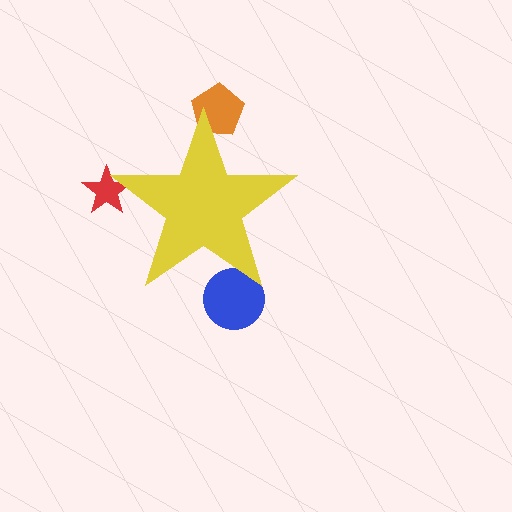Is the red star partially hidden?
Yes, the red star is partially hidden behind the yellow star.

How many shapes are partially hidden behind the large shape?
3 shapes are partially hidden.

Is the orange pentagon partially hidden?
Yes, the orange pentagon is partially hidden behind the yellow star.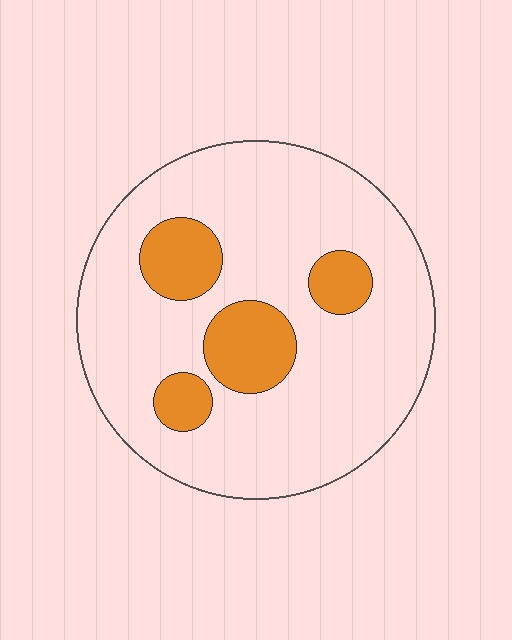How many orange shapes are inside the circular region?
4.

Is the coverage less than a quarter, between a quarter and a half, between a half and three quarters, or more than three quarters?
Less than a quarter.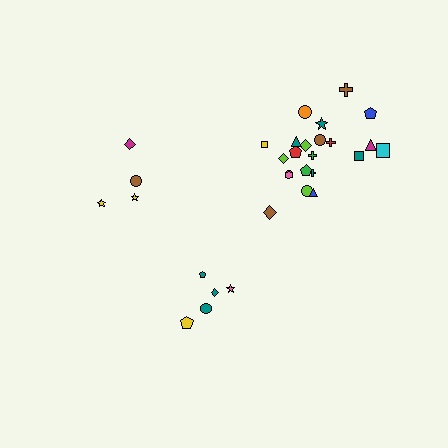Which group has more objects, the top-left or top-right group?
The top-right group.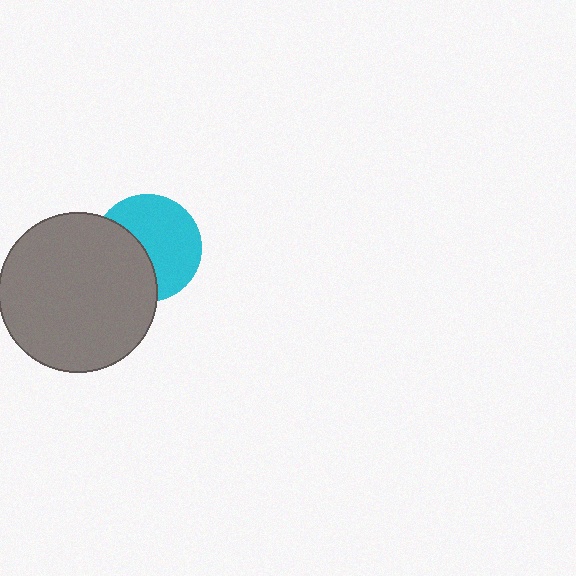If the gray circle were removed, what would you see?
You would see the complete cyan circle.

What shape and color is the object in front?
The object in front is a gray circle.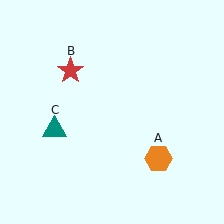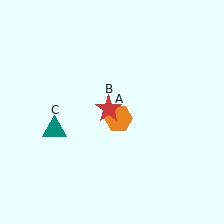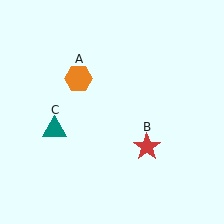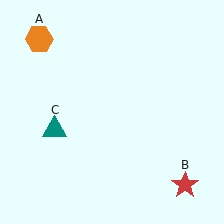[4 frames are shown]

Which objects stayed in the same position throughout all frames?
Teal triangle (object C) remained stationary.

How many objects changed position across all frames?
2 objects changed position: orange hexagon (object A), red star (object B).